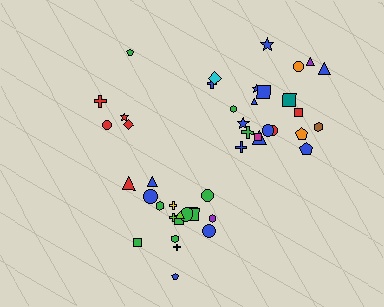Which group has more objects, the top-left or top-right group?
The top-right group.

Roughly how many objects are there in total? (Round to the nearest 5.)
Roughly 45 objects in total.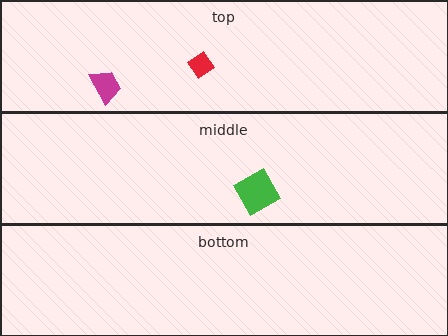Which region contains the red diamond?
The top region.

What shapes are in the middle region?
The green diamond.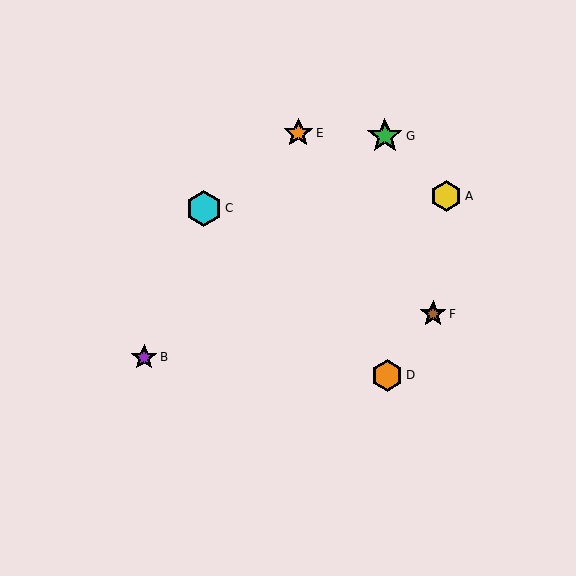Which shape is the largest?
The green star (labeled G) is the largest.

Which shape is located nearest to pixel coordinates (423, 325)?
The brown star (labeled F) at (433, 314) is nearest to that location.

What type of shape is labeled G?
Shape G is a green star.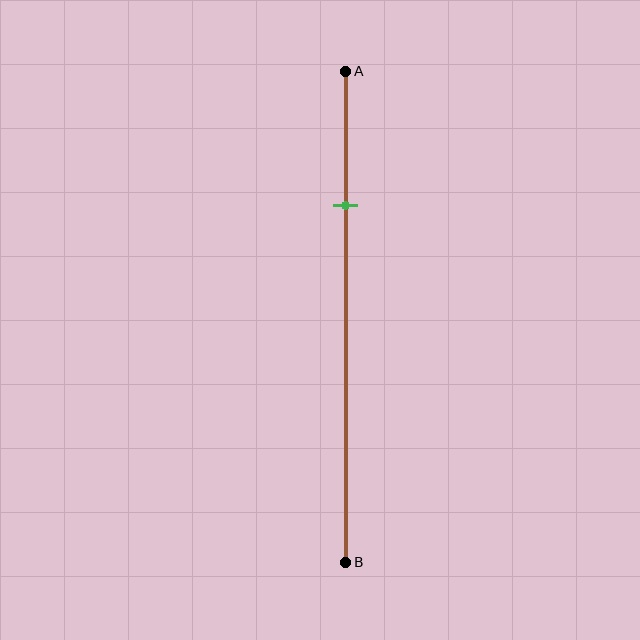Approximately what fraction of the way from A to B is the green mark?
The green mark is approximately 25% of the way from A to B.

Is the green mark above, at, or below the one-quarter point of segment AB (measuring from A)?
The green mark is approximately at the one-quarter point of segment AB.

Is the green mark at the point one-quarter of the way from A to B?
Yes, the mark is approximately at the one-quarter point.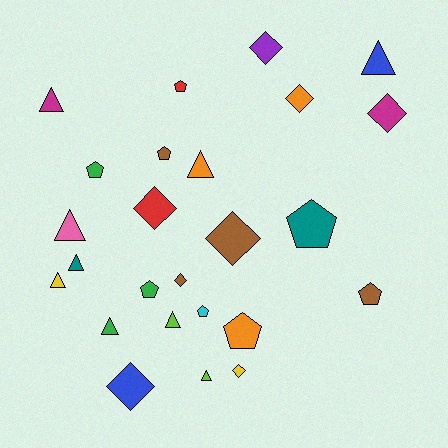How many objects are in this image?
There are 25 objects.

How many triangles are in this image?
There are 9 triangles.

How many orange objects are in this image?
There are 3 orange objects.